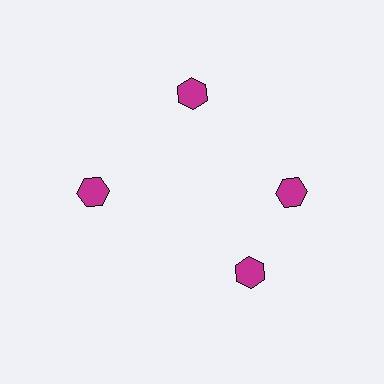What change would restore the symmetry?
The symmetry would be restored by rotating it back into even spacing with its neighbors so that all 4 hexagons sit at equal angles and equal distance from the center.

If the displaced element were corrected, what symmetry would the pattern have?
It would have 4-fold rotational symmetry — the pattern would map onto itself every 90 degrees.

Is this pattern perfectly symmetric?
No. The 4 magenta hexagons are arranged in a ring, but one element near the 6 o'clock position is rotated out of alignment along the ring, breaking the 4-fold rotational symmetry.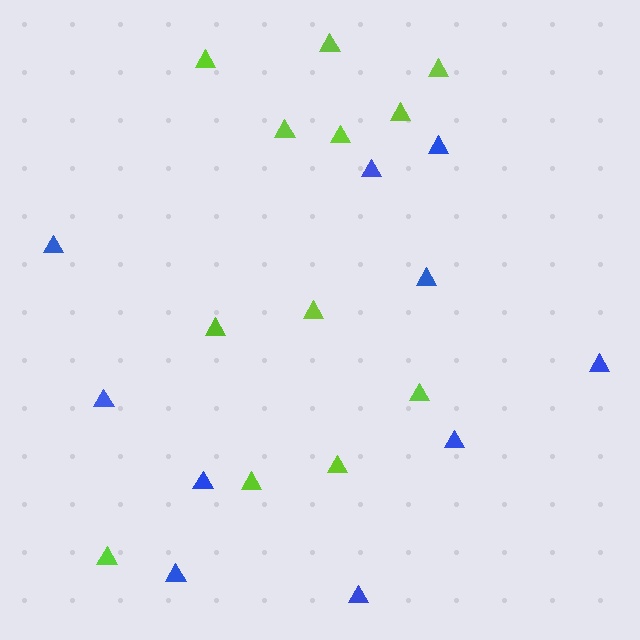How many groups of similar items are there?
There are 2 groups: one group of lime triangles (12) and one group of blue triangles (10).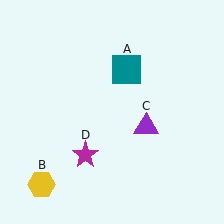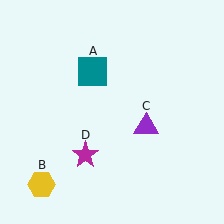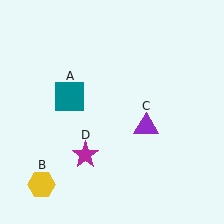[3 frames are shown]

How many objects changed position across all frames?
1 object changed position: teal square (object A).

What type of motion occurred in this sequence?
The teal square (object A) rotated counterclockwise around the center of the scene.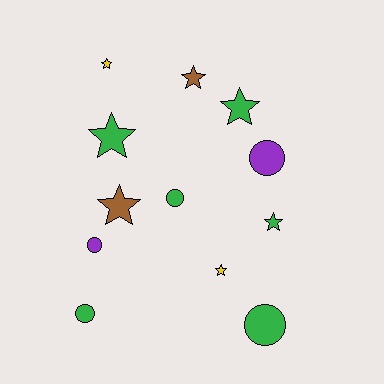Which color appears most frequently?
Green, with 6 objects.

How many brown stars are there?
There are 2 brown stars.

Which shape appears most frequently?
Star, with 7 objects.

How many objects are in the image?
There are 12 objects.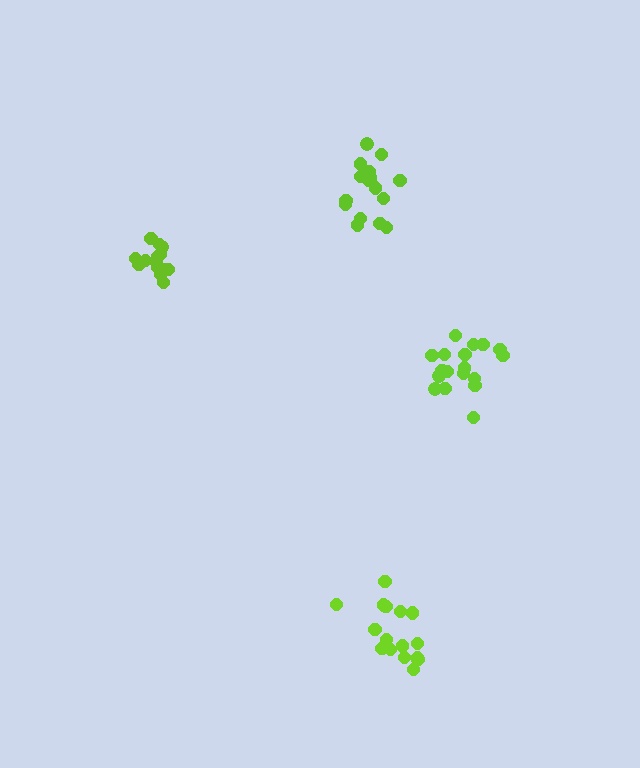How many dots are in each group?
Group 1: 16 dots, Group 2: 14 dots, Group 3: 18 dots, Group 4: 16 dots (64 total).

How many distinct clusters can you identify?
There are 4 distinct clusters.